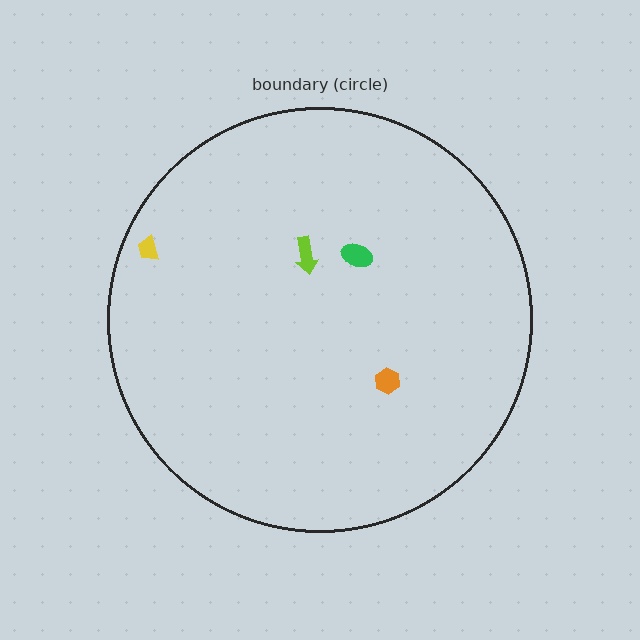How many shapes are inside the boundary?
4 inside, 0 outside.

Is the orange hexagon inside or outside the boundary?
Inside.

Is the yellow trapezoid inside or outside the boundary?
Inside.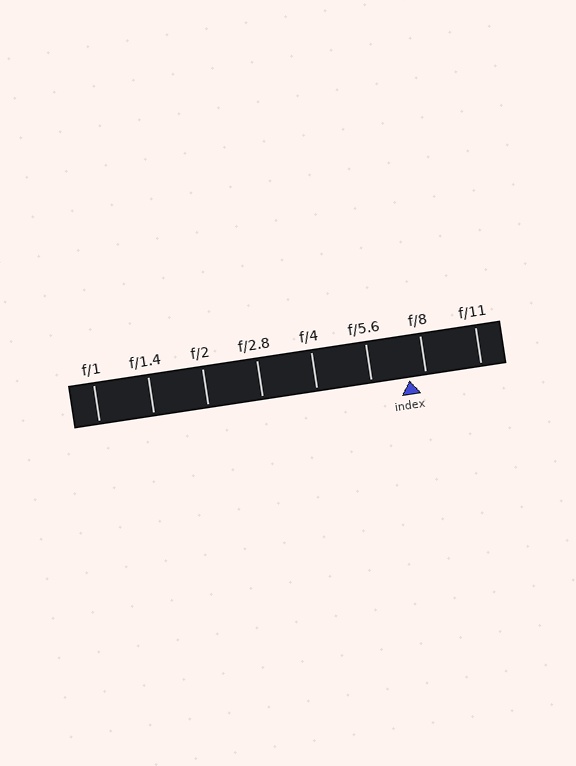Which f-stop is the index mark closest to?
The index mark is closest to f/8.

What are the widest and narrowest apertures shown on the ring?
The widest aperture shown is f/1 and the narrowest is f/11.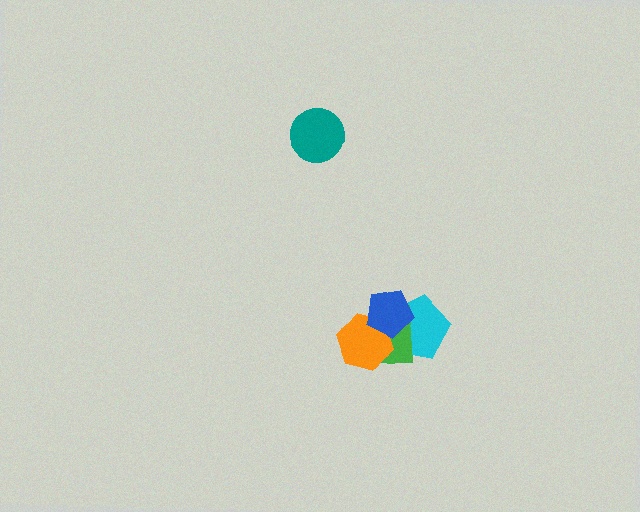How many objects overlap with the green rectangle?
3 objects overlap with the green rectangle.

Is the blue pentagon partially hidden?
No, no other shape covers it.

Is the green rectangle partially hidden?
Yes, it is partially covered by another shape.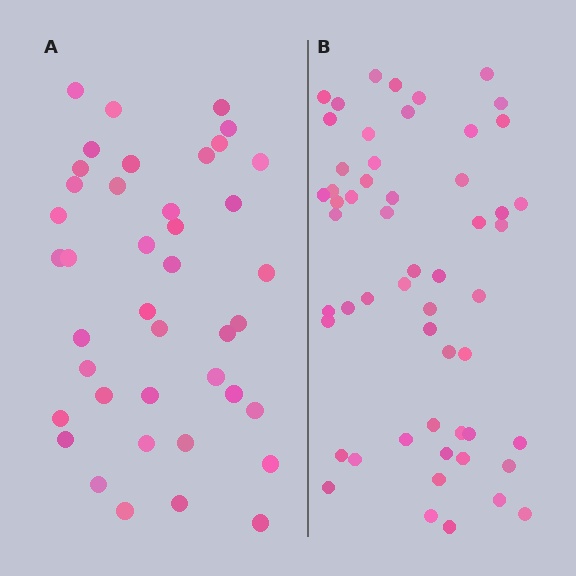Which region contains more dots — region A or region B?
Region B (the right region) has more dots.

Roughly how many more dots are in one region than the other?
Region B has approximately 15 more dots than region A.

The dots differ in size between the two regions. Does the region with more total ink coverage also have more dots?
No. Region A has more total ink coverage because its dots are larger, but region B actually contains more individual dots. Total area can be misleading — the number of items is what matters here.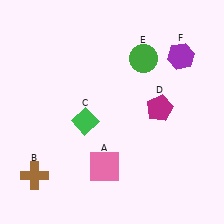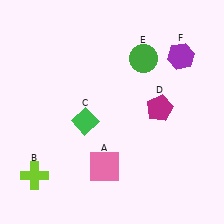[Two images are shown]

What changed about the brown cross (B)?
In Image 1, B is brown. In Image 2, it changed to lime.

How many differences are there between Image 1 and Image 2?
There is 1 difference between the two images.